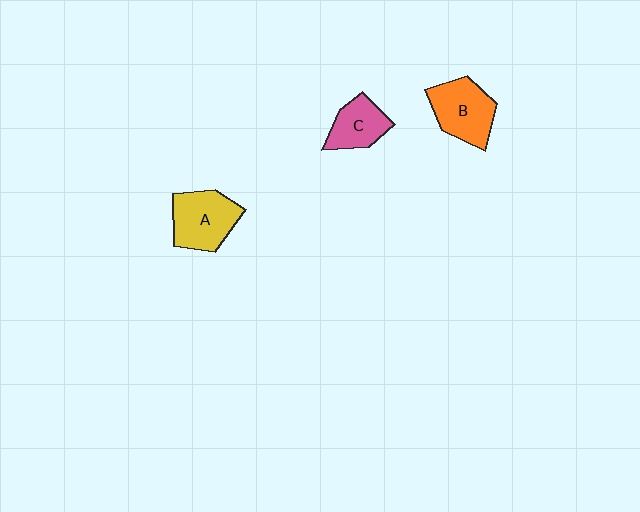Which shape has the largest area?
Shape A (yellow).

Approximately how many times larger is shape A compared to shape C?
Approximately 1.4 times.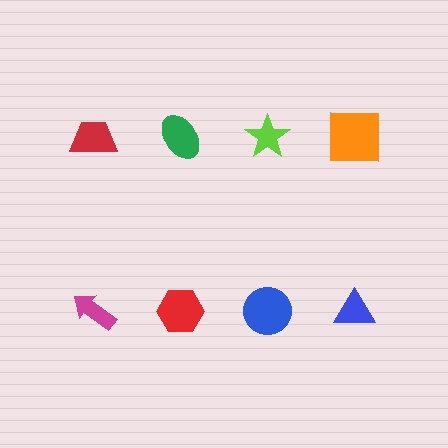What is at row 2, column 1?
A magenta arrow.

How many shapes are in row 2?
4 shapes.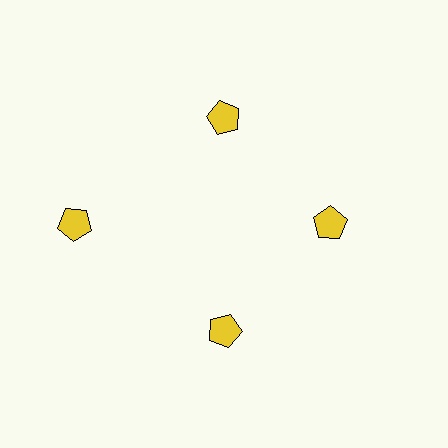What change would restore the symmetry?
The symmetry would be restored by moving it inward, back onto the ring so that all 4 pentagons sit at equal angles and equal distance from the center.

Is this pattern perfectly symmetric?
No. The 4 yellow pentagons are arranged in a ring, but one element near the 9 o'clock position is pushed outward from the center, breaking the 4-fold rotational symmetry.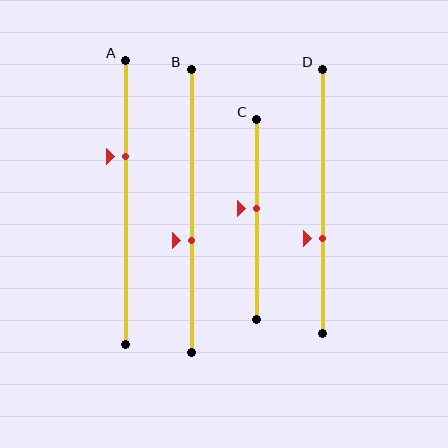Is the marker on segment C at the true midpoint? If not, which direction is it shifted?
No, the marker on segment C is shifted upward by about 5% of the segment length.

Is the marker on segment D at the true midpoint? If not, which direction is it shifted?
No, the marker on segment D is shifted downward by about 14% of the segment length.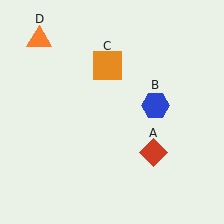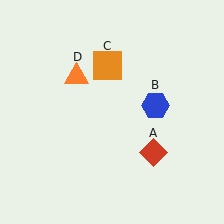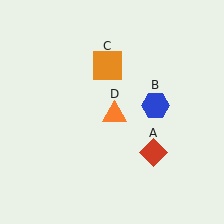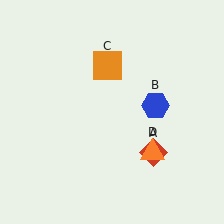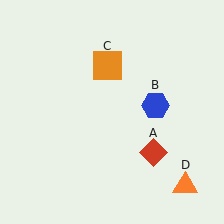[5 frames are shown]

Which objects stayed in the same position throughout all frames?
Red diamond (object A) and blue hexagon (object B) and orange square (object C) remained stationary.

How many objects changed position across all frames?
1 object changed position: orange triangle (object D).